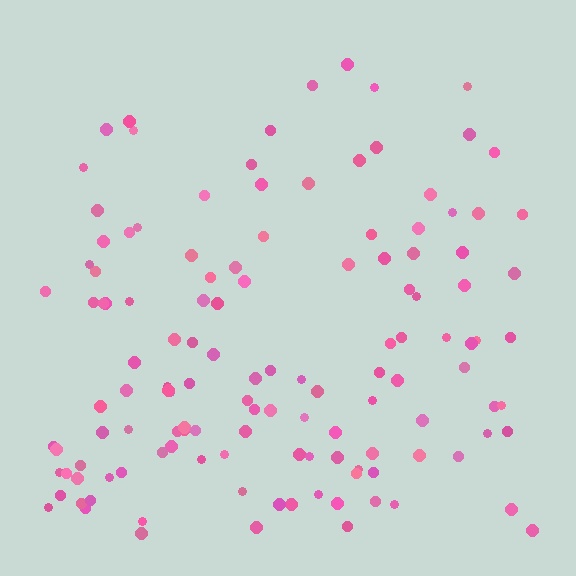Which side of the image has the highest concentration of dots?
The bottom.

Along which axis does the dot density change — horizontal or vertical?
Vertical.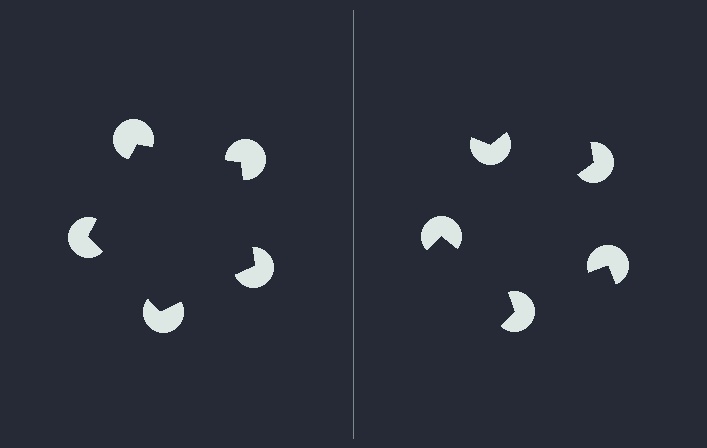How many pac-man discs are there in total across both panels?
10 — 5 on each side.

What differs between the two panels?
The pac-man discs are positioned identically on both sides; only the wedge orientations differ. On the left they align to a pentagon; on the right they are misaligned.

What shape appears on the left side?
An illusory pentagon.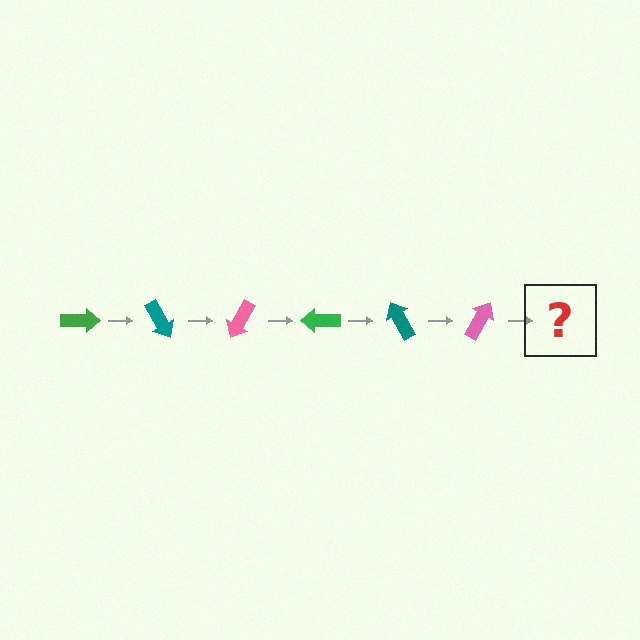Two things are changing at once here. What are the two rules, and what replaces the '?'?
The two rules are that it rotates 60 degrees each step and the color cycles through green, teal, and pink. The '?' should be a green arrow, rotated 360 degrees from the start.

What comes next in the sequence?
The next element should be a green arrow, rotated 360 degrees from the start.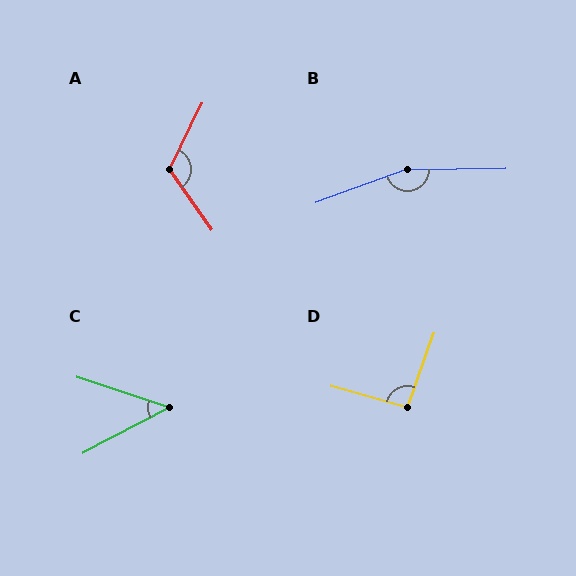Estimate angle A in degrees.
Approximately 119 degrees.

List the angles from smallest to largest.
C (46°), D (94°), A (119°), B (161°).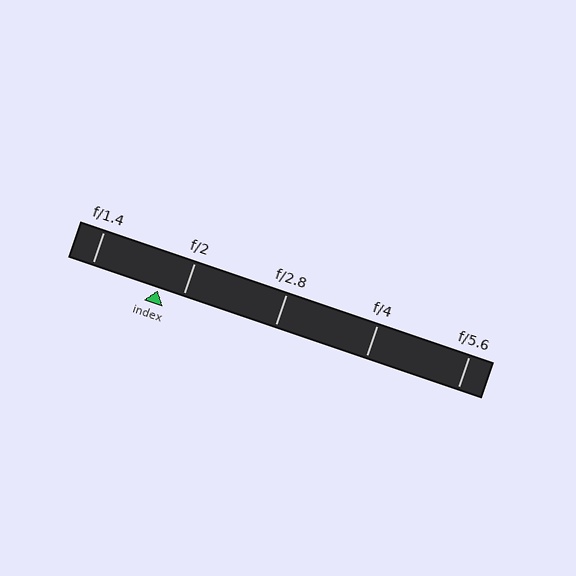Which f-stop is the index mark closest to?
The index mark is closest to f/2.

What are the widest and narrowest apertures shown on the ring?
The widest aperture shown is f/1.4 and the narrowest is f/5.6.